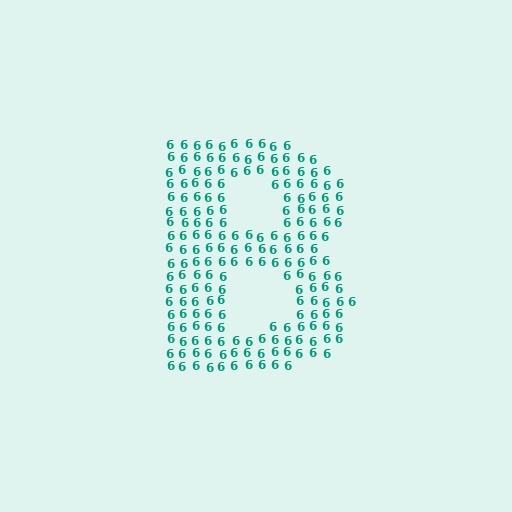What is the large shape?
The large shape is the letter B.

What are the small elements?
The small elements are digit 6's.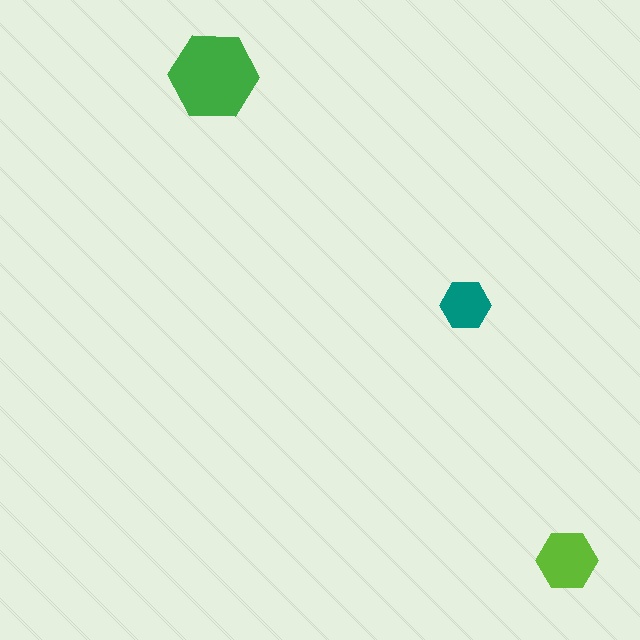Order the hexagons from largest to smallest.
the green one, the lime one, the teal one.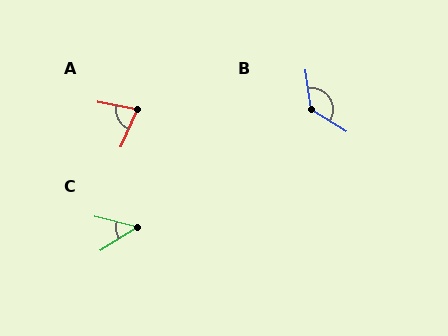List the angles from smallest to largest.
C (46°), A (77°), B (129°).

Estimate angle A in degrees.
Approximately 77 degrees.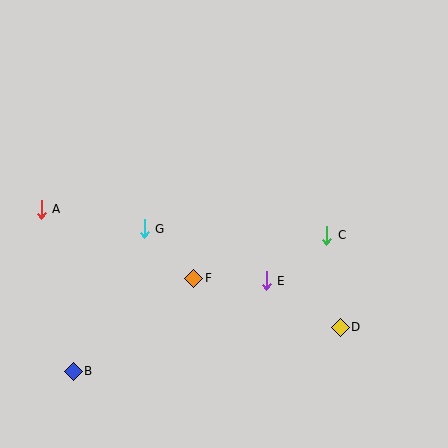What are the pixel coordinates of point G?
Point G is at (144, 229).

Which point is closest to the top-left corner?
Point A is closest to the top-left corner.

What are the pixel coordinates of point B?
Point B is at (73, 371).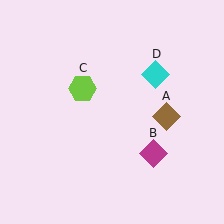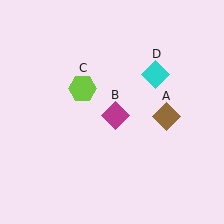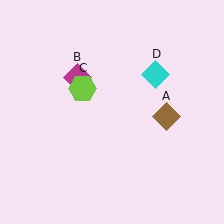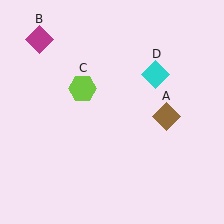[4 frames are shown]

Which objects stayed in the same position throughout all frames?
Brown diamond (object A) and lime hexagon (object C) and cyan diamond (object D) remained stationary.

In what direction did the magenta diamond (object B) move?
The magenta diamond (object B) moved up and to the left.